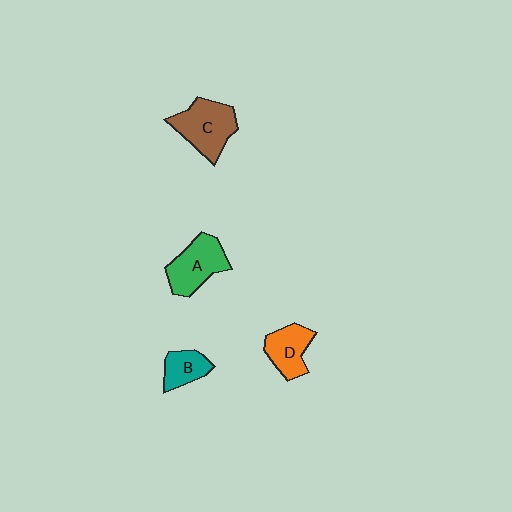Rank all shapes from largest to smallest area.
From largest to smallest: C (brown), A (green), D (orange), B (teal).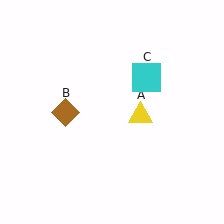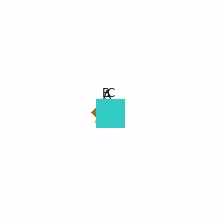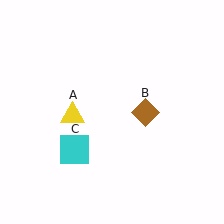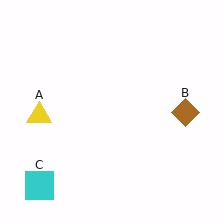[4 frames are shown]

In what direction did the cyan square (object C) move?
The cyan square (object C) moved down and to the left.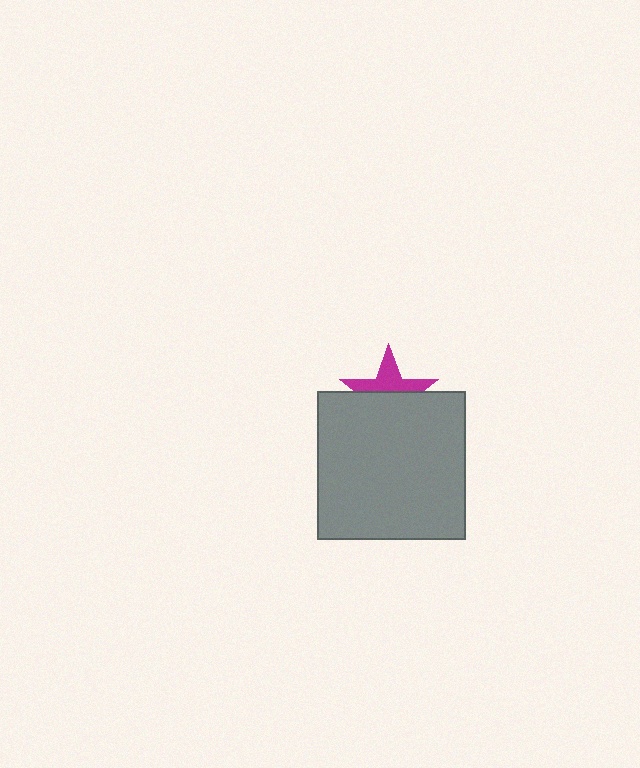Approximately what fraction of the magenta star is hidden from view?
Roughly 54% of the magenta star is hidden behind the gray square.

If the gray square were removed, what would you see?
You would see the complete magenta star.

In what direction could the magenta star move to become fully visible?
The magenta star could move up. That would shift it out from behind the gray square entirely.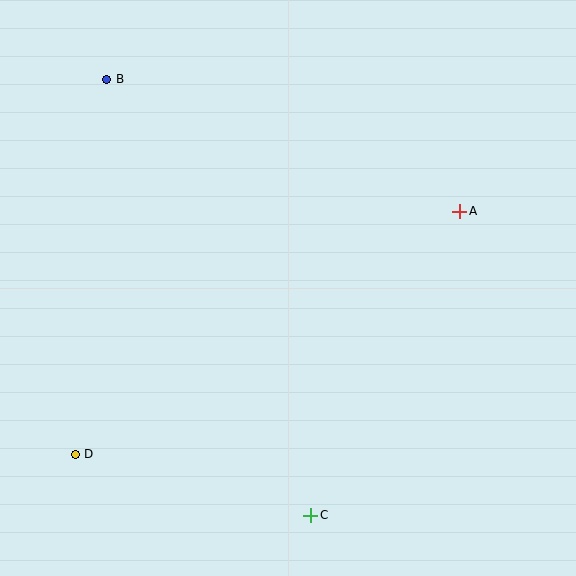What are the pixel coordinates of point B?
Point B is at (107, 79).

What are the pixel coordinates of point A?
Point A is at (460, 211).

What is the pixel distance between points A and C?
The distance between A and C is 338 pixels.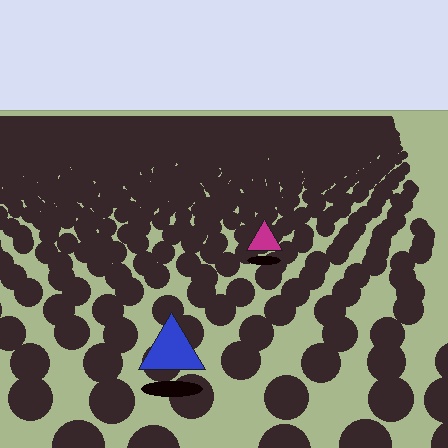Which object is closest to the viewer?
The blue triangle is closest. The texture marks near it are larger and more spread out.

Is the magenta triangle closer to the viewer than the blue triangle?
No. The blue triangle is closer — you can tell from the texture gradient: the ground texture is coarser near it.